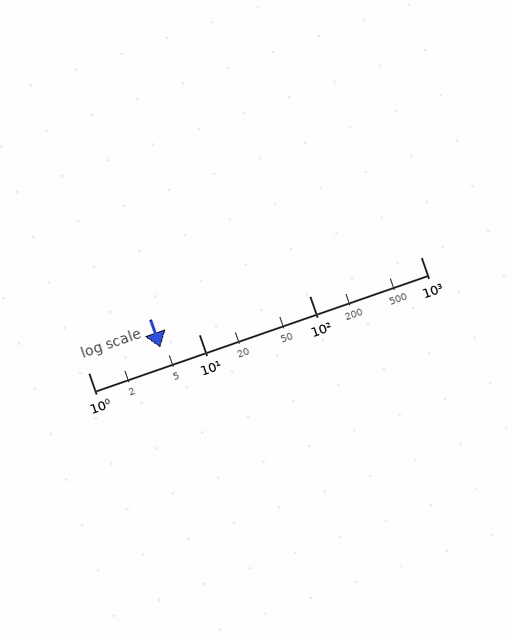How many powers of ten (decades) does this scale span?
The scale spans 3 decades, from 1 to 1000.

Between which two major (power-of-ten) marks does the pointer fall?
The pointer is between 1 and 10.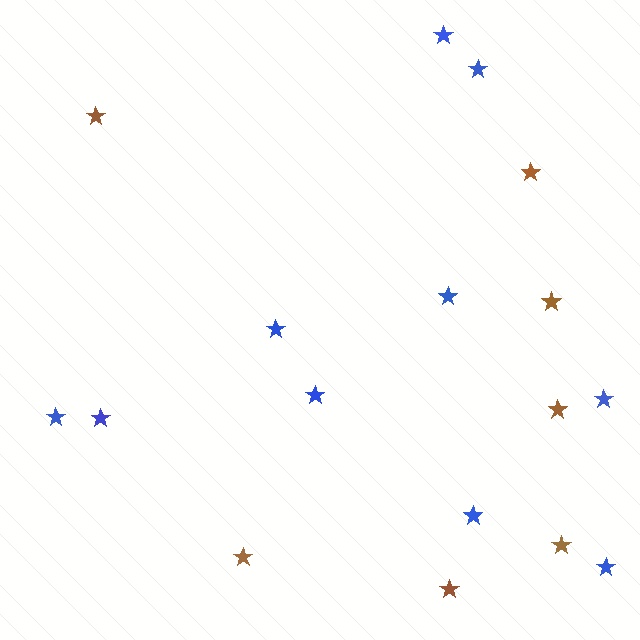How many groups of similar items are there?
There are 2 groups: one group of brown stars (7) and one group of blue stars (10).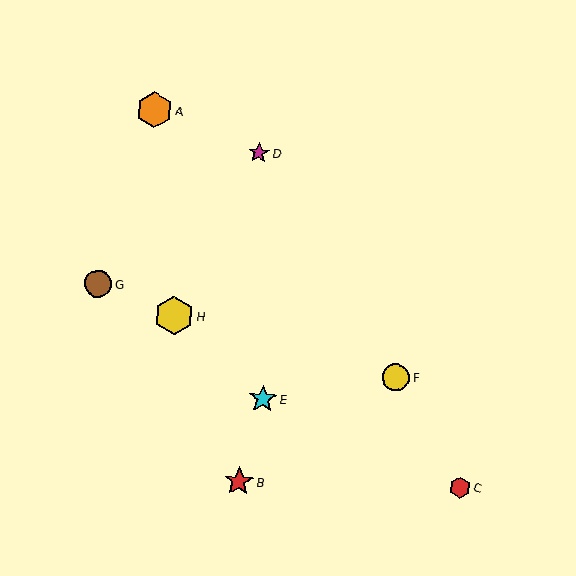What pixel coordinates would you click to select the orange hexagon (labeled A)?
Click at (154, 110) to select the orange hexagon A.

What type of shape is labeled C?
Shape C is a red hexagon.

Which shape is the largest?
The yellow hexagon (labeled H) is the largest.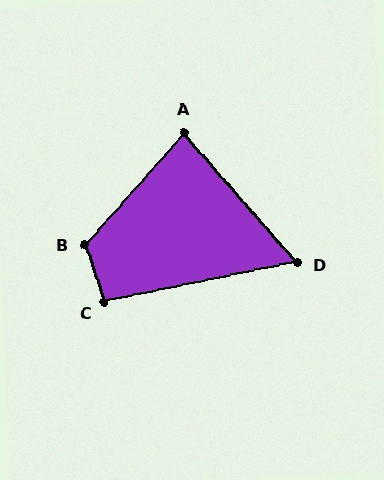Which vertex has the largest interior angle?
B, at approximately 120 degrees.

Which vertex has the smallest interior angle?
D, at approximately 60 degrees.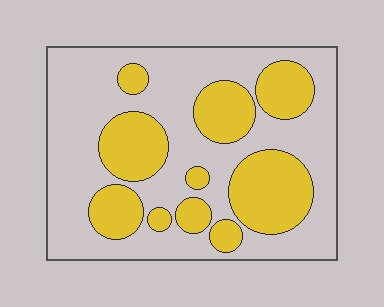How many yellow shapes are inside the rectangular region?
10.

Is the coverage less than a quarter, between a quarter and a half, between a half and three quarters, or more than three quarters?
Between a quarter and a half.